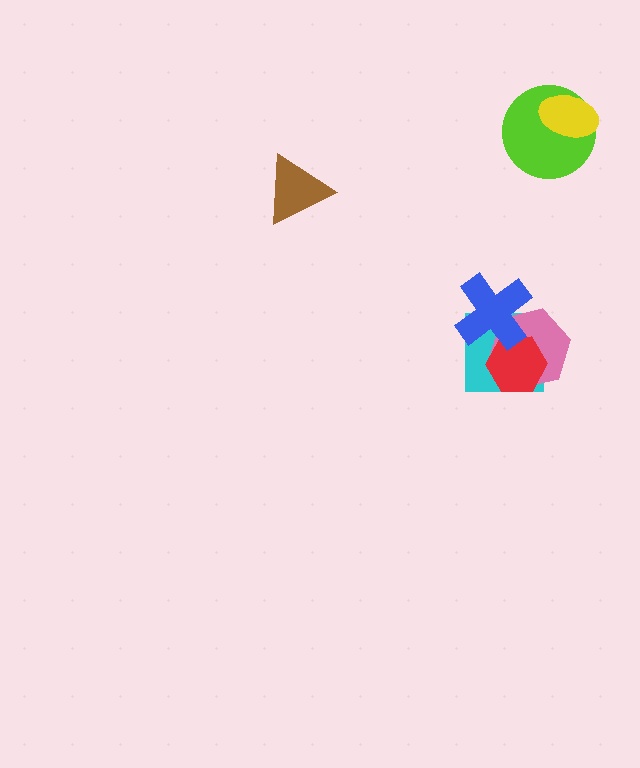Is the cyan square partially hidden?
Yes, it is partially covered by another shape.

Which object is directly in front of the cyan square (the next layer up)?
The pink hexagon is directly in front of the cyan square.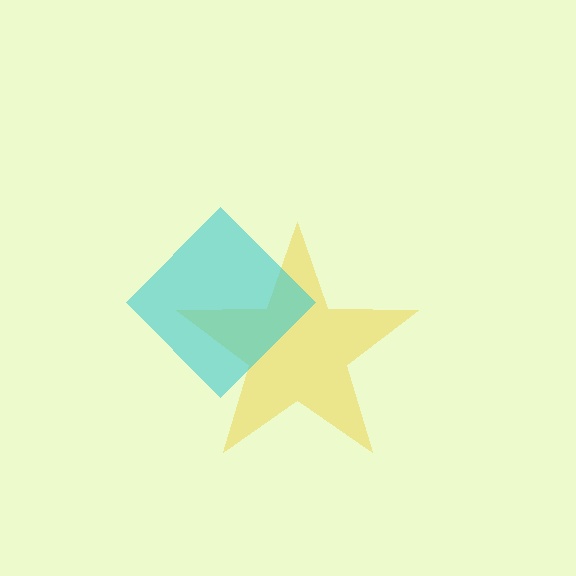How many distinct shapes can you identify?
There are 2 distinct shapes: a yellow star, a cyan diamond.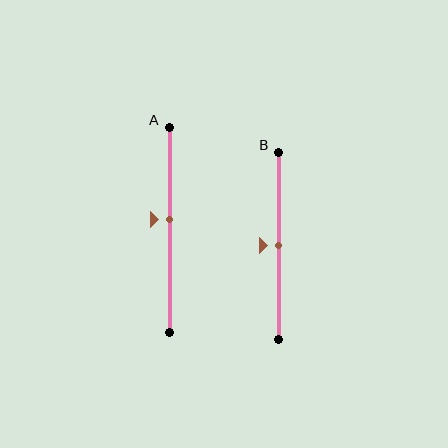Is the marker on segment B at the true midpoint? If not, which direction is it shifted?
Yes, the marker on segment B is at the true midpoint.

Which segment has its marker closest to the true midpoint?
Segment B has its marker closest to the true midpoint.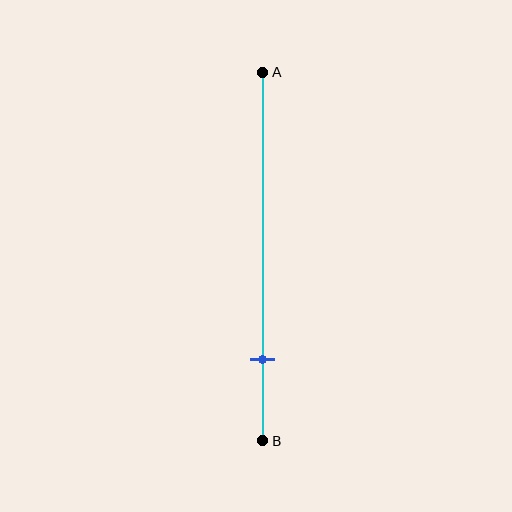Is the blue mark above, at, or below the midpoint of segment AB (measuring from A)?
The blue mark is below the midpoint of segment AB.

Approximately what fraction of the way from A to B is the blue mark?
The blue mark is approximately 80% of the way from A to B.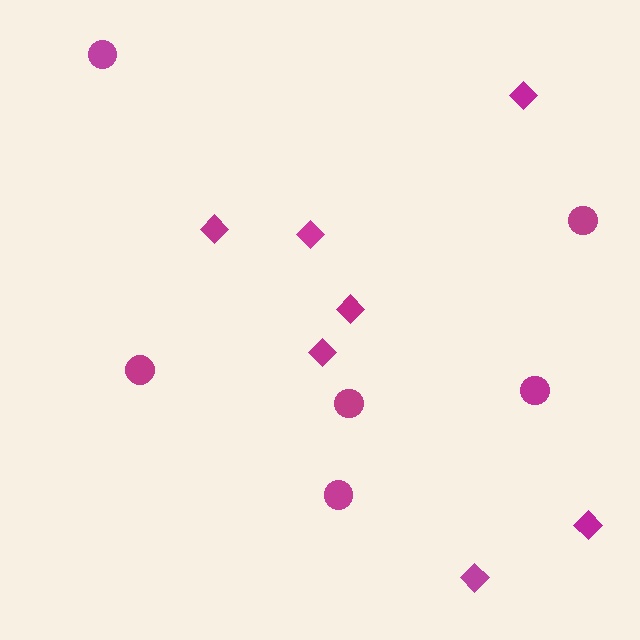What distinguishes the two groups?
There are 2 groups: one group of diamonds (7) and one group of circles (6).